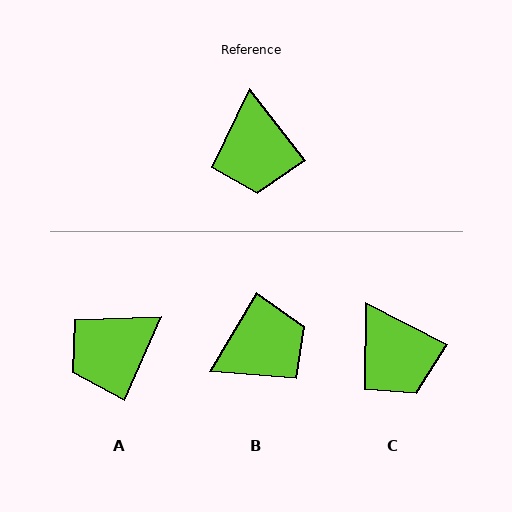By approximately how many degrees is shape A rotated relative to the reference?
Approximately 62 degrees clockwise.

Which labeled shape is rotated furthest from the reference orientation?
B, about 111 degrees away.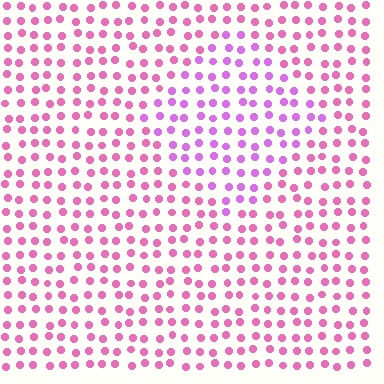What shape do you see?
I see a diamond.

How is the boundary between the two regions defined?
The boundary is defined purely by a slight shift in hue (about 32 degrees). Spacing, size, and orientation are identical on both sides.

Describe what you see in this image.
The image is filled with small pink elements in a uniform arrangement. A diamond-shaped region is visible where the elements are tinted to a slightly different hue, forming a subtle color boundary.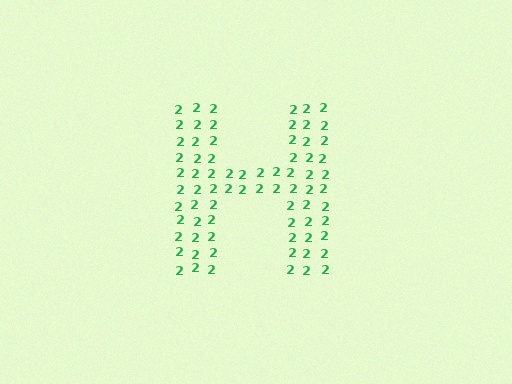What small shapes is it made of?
It is made of small digit 2's.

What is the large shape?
The large shape is the letter H.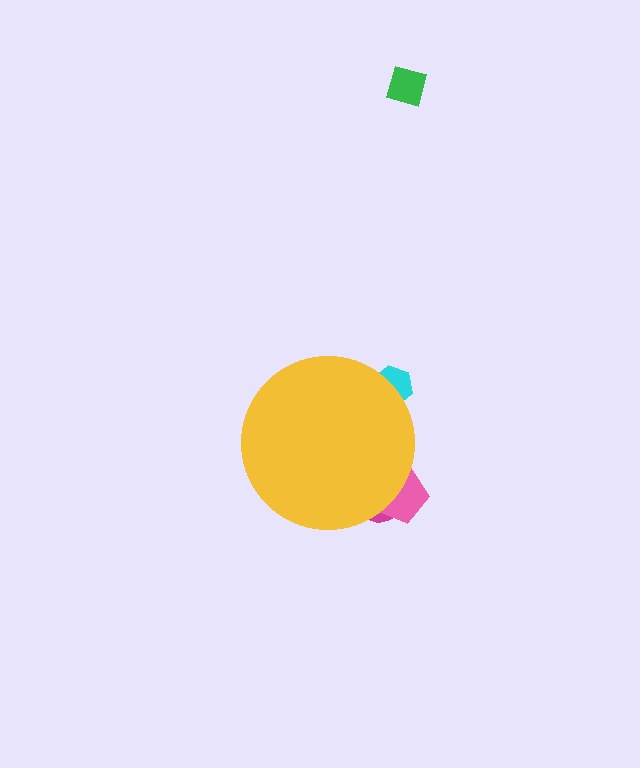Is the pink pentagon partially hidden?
Yes, the pink pentagon is partially hidden behind the yellow circle.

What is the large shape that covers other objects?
A yellow circle.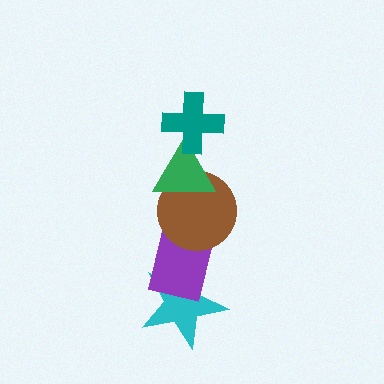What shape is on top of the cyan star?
The purple rectangle is on top of the cyan star.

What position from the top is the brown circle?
The brown circle is 3rd from the top.